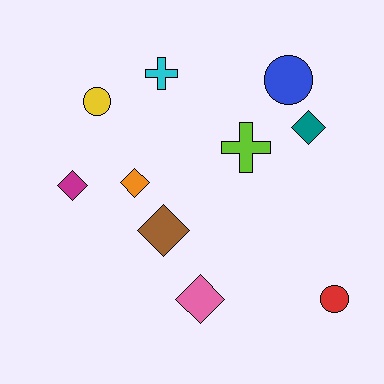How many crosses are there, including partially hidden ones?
There are 2 crosses.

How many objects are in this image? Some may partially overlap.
There are 10 objects.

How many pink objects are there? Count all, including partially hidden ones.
There is 1 pink object.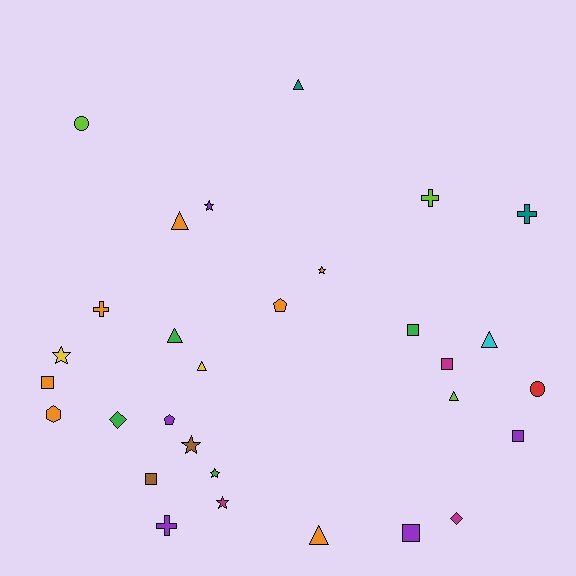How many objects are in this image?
There are 30 objects.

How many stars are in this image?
There are 6 stars.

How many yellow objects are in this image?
There are 2 yellow objects.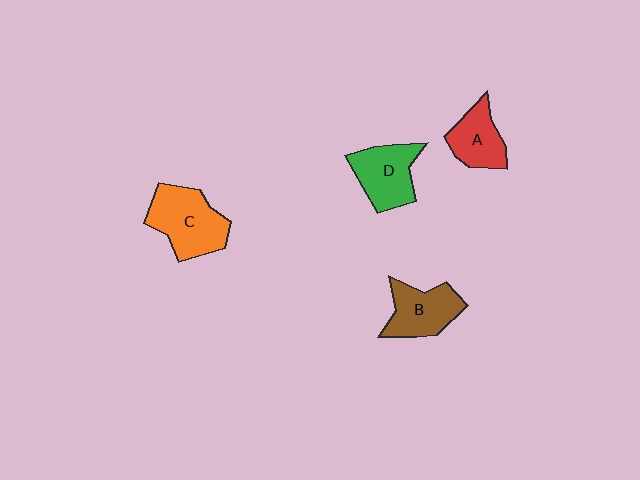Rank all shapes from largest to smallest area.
From largest to smallest: C (orange), D (green), B (brown), A (red).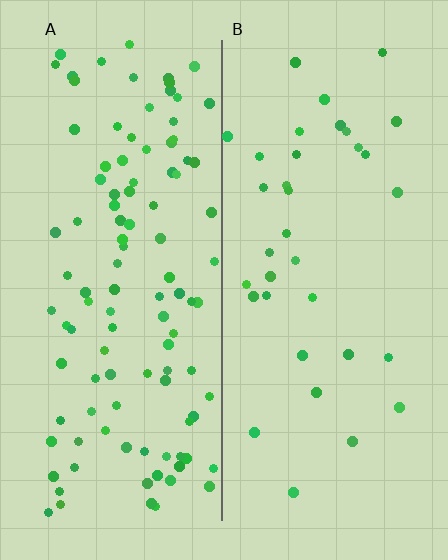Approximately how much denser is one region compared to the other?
Approximately 3.0× — region A over region B.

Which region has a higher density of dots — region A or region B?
A (the left).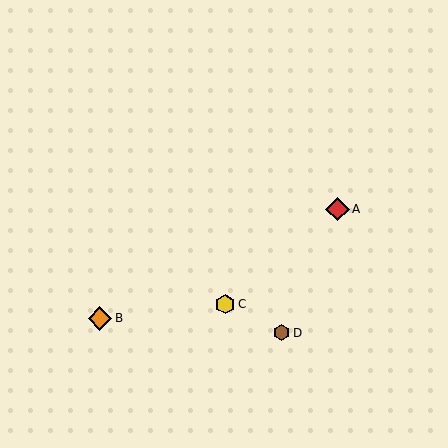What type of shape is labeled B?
Shape B is an orange diamond.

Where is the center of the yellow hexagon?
The center of the yellow hexagon is at (225, 304).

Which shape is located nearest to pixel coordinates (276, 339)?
The brown hexagon (labeled D) at (282, 333) is nearest to that location.